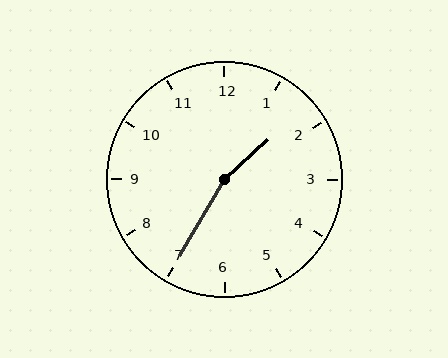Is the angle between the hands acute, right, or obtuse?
It is obtuse.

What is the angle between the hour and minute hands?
Approximately 162 degrees.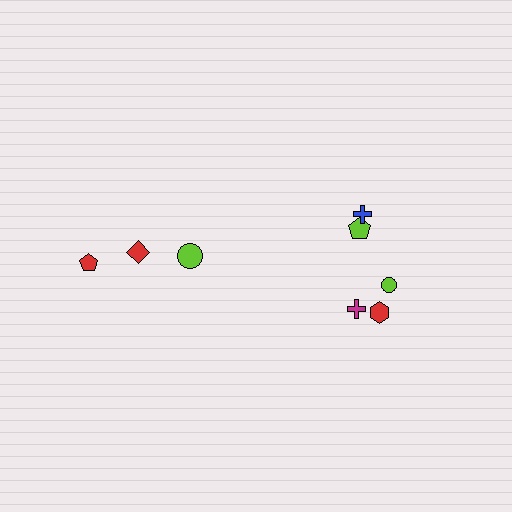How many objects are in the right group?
There are 5 objects.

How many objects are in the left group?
There are 3 objects.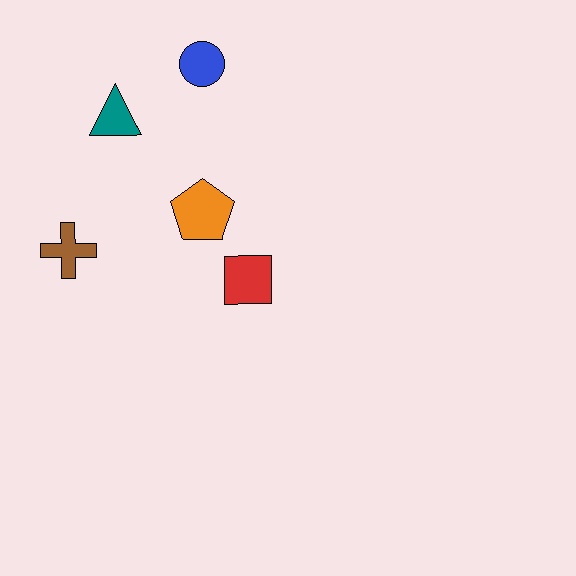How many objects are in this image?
There are 5 objects.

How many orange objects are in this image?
There is 1 orange object.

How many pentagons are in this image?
There is 1 pentagon.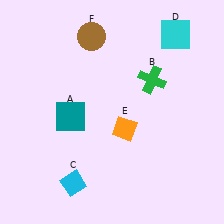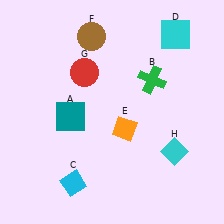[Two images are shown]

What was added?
A red circle (G), a cyan diamond (H) were added in Image 2.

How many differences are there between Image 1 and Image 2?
There are 2 differences between the two images.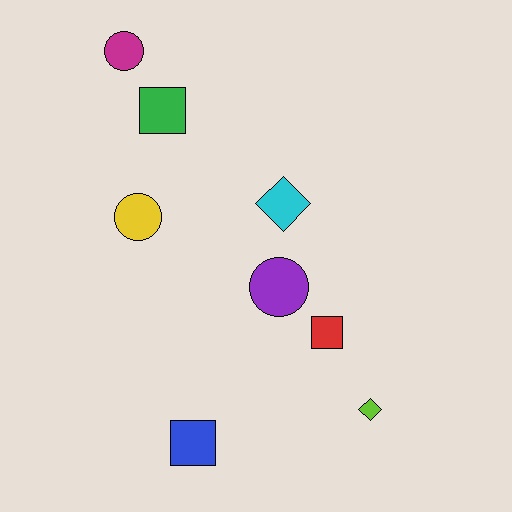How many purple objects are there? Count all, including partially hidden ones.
There is 1 purple object.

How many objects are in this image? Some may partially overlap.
There are 8 objects.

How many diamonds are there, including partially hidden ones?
There are 2 diamonds.